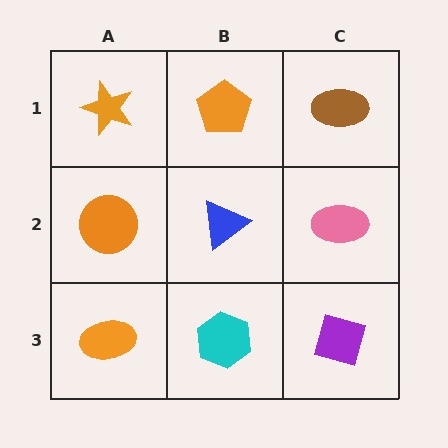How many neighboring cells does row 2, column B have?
4.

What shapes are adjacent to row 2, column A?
An orange star (row 1, column A), an orange ellipse (row 3, column A), a blue triangle (row 2, column B).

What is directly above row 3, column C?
A pink ellipse.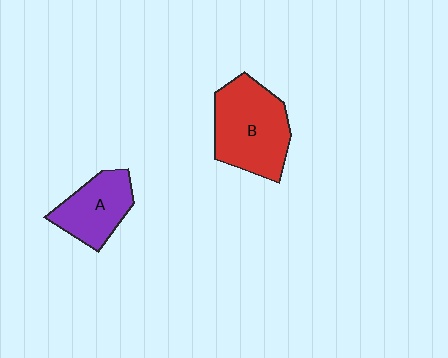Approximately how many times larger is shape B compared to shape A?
Approximately 1.5 times.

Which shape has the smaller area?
Shape A (purple).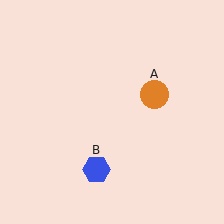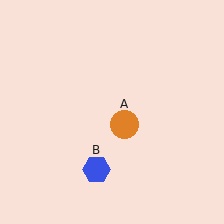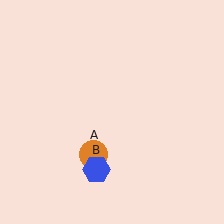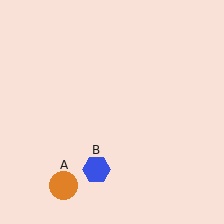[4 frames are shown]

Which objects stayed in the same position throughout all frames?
Blue hexagon (object B) remained stationary.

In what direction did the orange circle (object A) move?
The orange circle (object A) moved down and to the left.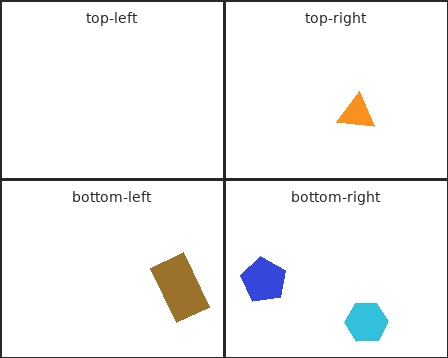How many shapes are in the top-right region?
1.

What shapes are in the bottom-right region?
The cyan hexagon, the blue pentagon.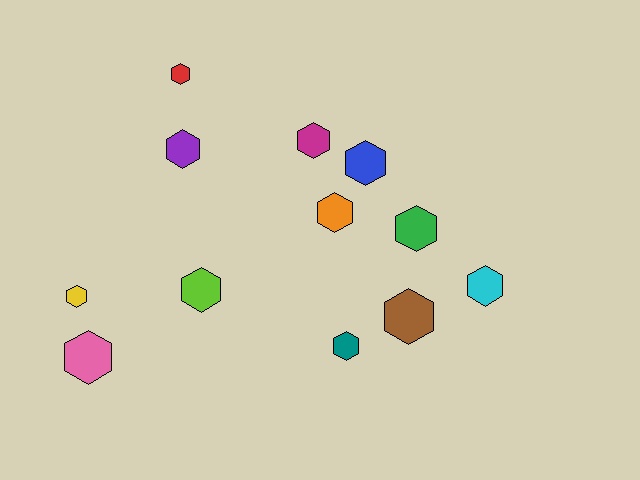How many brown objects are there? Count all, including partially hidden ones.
There is 1 brown object.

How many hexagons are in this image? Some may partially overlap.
There are 12 hexagons.